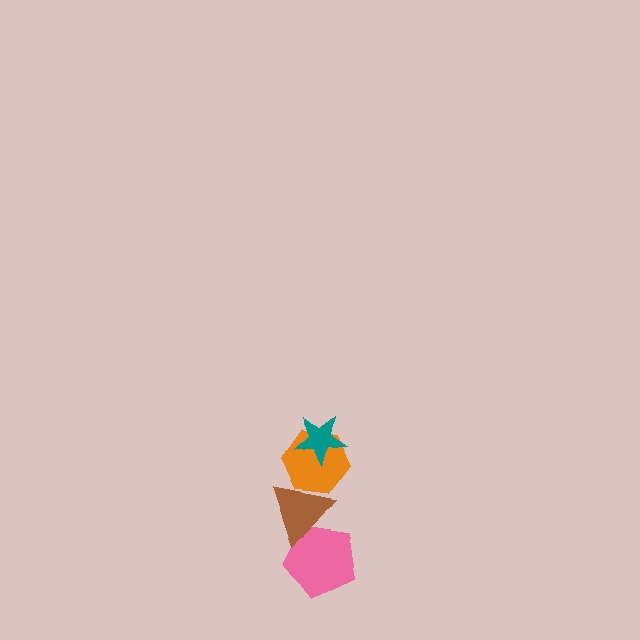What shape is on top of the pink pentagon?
The brown triangle is on top of the pink pentagon.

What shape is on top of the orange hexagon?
The teal star is on top of the orange hexagon.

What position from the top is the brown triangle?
The brown triangle is 3rd from the top.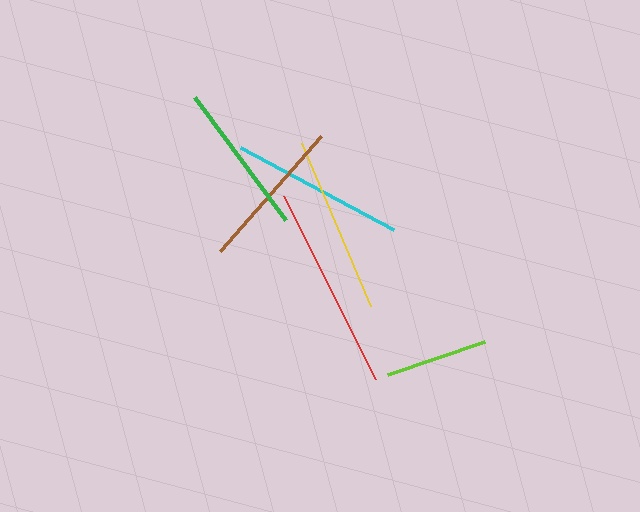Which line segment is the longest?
The red line is the longest at approximately 205 pixels.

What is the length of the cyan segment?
The cyan segment is approximately 173 pixels long.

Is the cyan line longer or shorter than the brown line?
The cyan line is longer than the brown line.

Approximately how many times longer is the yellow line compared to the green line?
The yellow line is approximately 1.2 times the length of the green line.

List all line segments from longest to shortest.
From longest to shortest: red, yellow, cyan, green, brown, lime.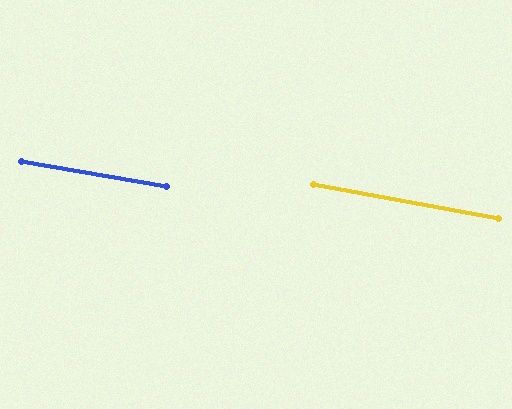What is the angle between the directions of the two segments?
Approximately 1 degree.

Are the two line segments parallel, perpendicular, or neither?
Parallel — their directions differ by only 0.7°.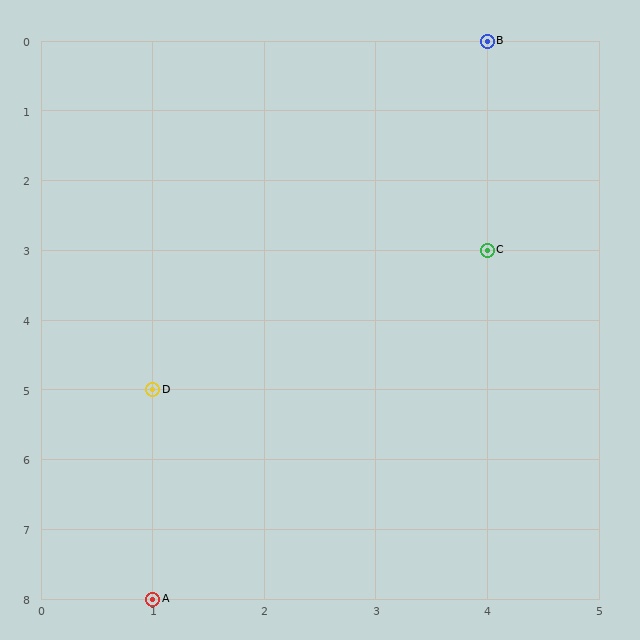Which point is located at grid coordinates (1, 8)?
Point A is at (1, 8).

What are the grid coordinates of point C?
Point C is at grid coordinates (4, 3).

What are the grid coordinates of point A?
Point A is at grid coordinates (1, 8).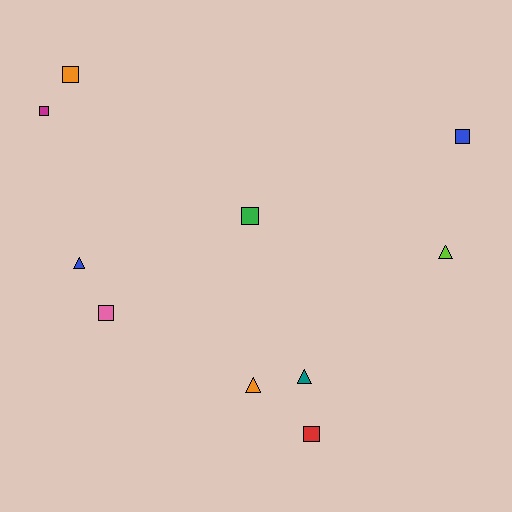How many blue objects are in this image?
There are 2 blue objects.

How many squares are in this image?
There are 6 squares.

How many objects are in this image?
There are 10 objects.